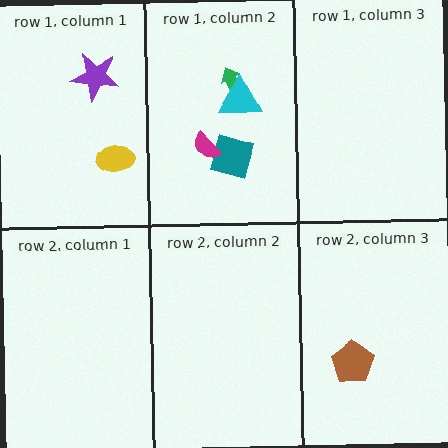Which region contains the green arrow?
The row 1, column 2 region.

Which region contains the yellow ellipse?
The row 1, column 1 region.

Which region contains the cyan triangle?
The row 1, column 2 region.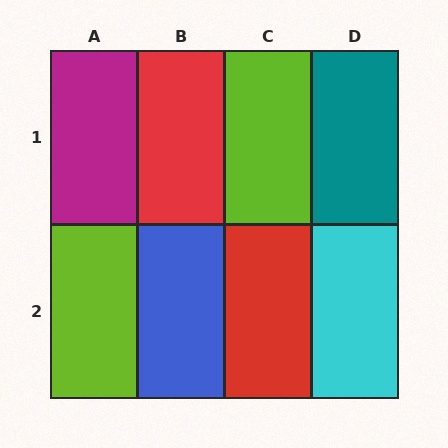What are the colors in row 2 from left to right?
Lime, blue, red, cyan.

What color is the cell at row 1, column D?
Teal.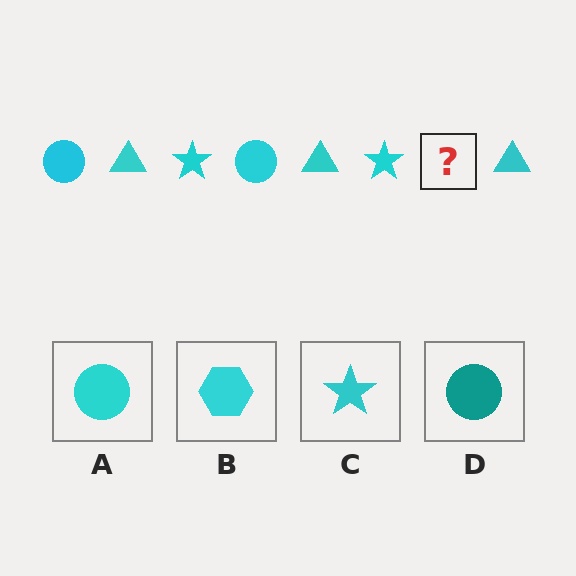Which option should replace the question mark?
Option A.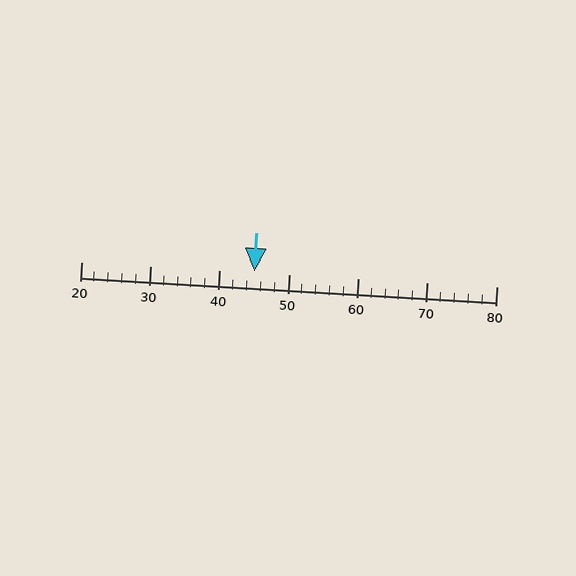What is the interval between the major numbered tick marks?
The major tick marks are spaced 10 units apart.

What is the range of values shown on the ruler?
The ruler shows values from 20 to 80.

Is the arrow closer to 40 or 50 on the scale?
The arrow is closer to 50.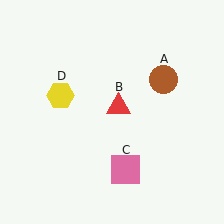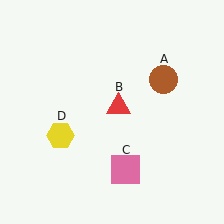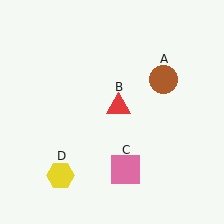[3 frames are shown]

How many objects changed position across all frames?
1 object changed position: yellow hexagon (object D).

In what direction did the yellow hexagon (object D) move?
The yellow hexagon (object D) moved down.